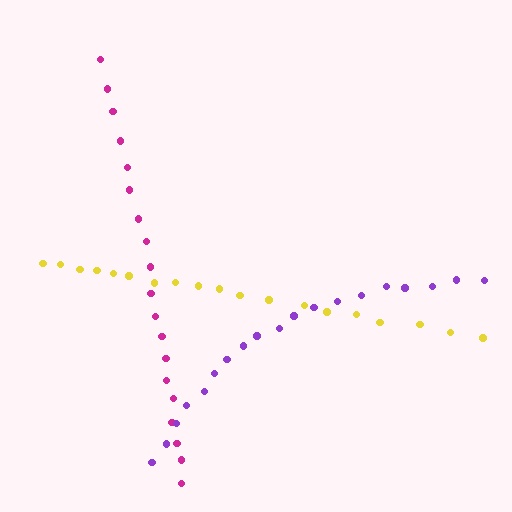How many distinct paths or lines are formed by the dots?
There are 3 distinct paths.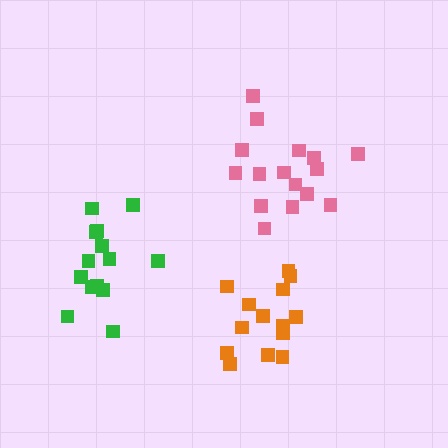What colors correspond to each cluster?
The clusters are colored: orange, pink, green.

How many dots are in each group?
Group 1: 14 dots, Group 2: 16 dots, Group 3: 14 dots (44 total).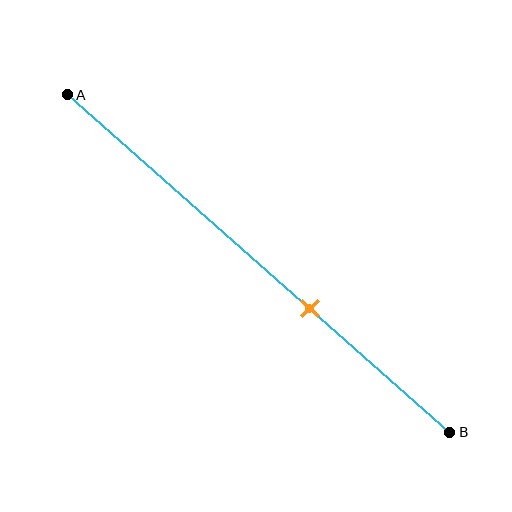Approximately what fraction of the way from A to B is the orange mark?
The orange mark is approximately 65% of the way from A to B.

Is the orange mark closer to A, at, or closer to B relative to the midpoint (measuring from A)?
The orange mark is closer to point B than the midpoint of segment AB.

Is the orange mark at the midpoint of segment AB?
No, the mark is at about 65% from A, not at the 50% midpoint.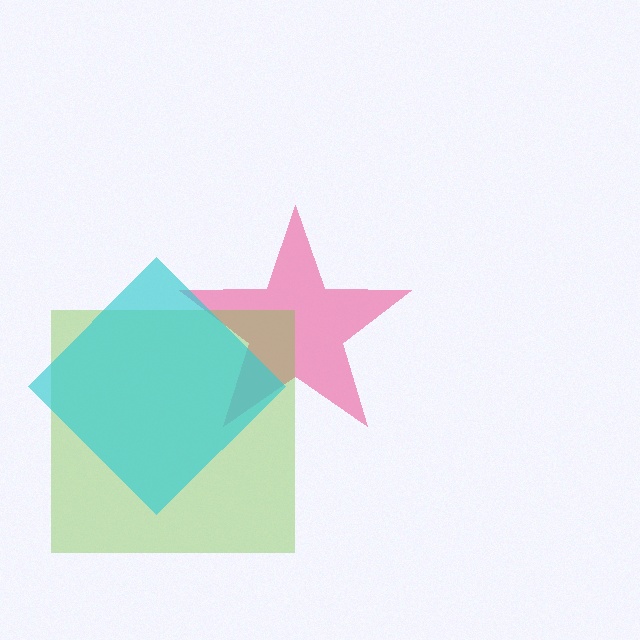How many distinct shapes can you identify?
There are 3 distinct shapes: a pink star, a lime square, a cyan diamond.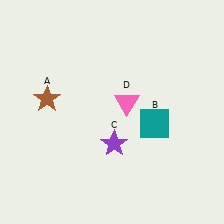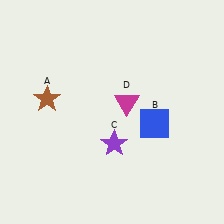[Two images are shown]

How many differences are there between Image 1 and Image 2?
There are 2 differences between the two images.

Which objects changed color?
B changed from teal to blue. D changed from pink to magenta.